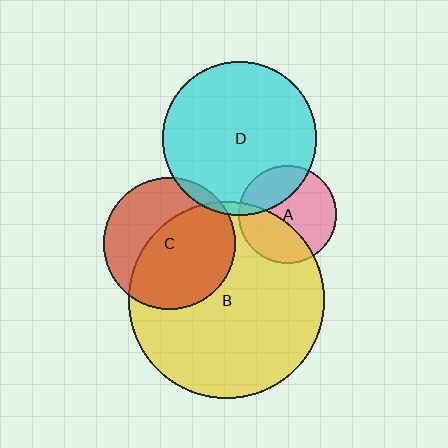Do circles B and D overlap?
Yes.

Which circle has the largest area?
Circle B (yellow).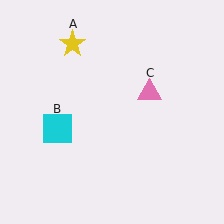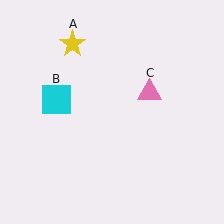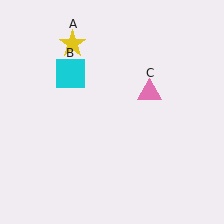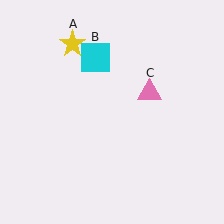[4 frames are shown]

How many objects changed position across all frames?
1 object changed position: cyan square (object B).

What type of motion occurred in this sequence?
The cyan square (object B) rotated clockwise around the center of the scene.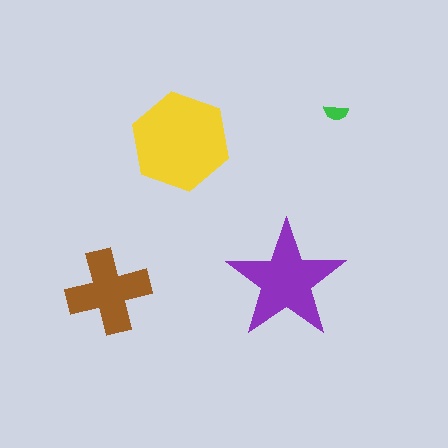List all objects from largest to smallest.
The yellow hexagon, the purple star, the brown cross, the green semicircle.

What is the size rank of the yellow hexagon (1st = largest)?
1st.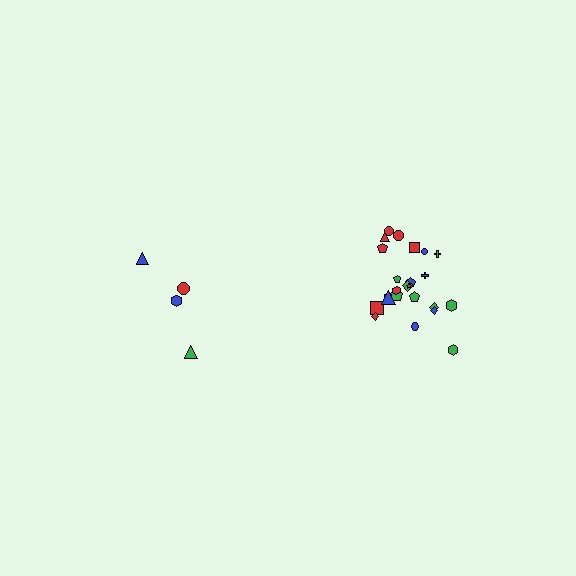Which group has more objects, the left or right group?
The right group.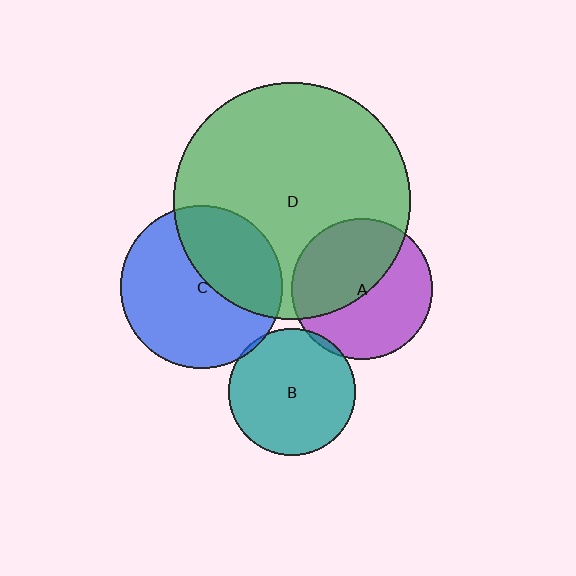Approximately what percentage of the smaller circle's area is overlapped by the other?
Approximately 40%.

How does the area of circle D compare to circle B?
Approximately 3.5 times.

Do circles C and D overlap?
Yes.